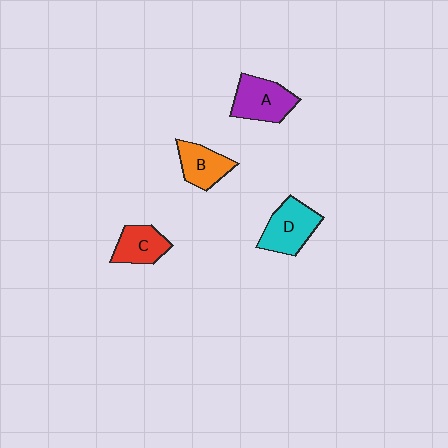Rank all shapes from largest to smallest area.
From largest to smallest: D (cyan), A (purple), B (orange), C (red).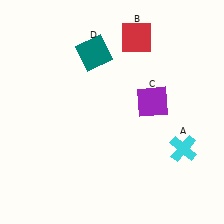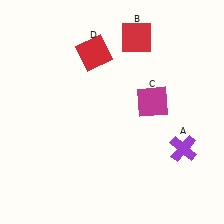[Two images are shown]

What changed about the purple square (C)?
In Image 1, C is purple. In Image 2, it changed to magenta.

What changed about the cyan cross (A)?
In Image 1, A is cyan. In Image 2, it changed to purple.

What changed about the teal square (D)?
In Image 1, D is teal. In Image 2, it changed to red.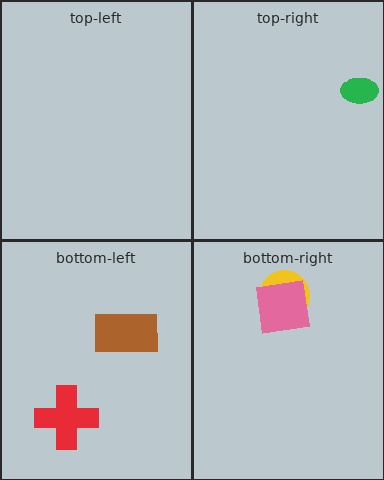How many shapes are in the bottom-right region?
2.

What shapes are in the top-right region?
The green ellipse.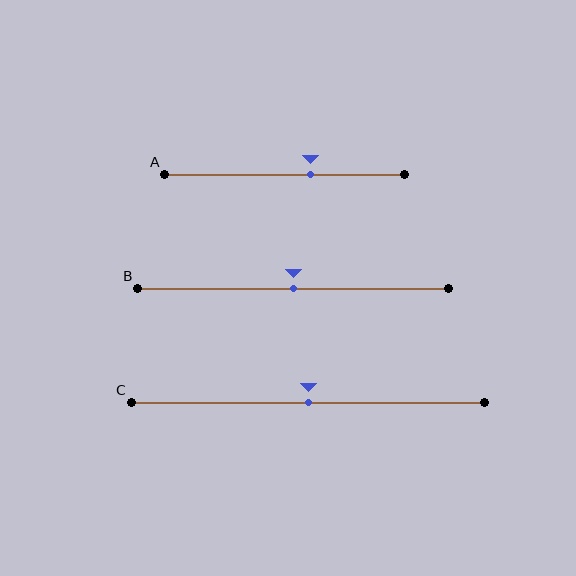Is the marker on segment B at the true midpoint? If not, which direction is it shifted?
Yes, the marker on segment B is at the true midpoint.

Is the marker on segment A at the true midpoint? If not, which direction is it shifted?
No, the marker on segment A is shifted to the right by about 11% of the segment length.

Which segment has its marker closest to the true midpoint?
Segment B has its marker closest to the true midpoint.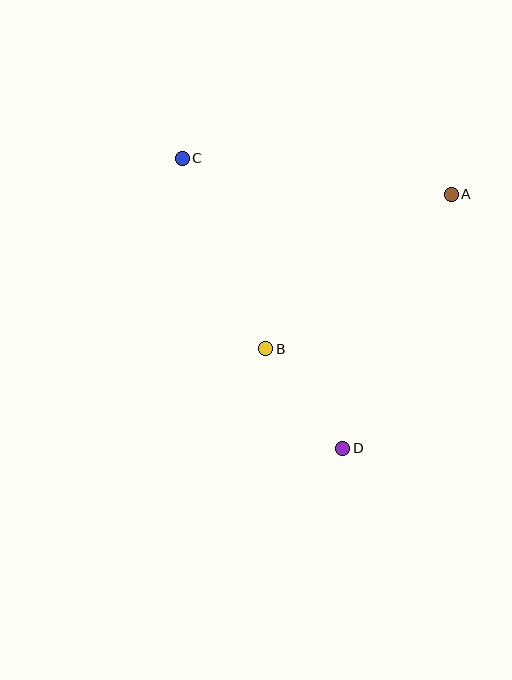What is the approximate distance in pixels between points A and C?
The distance between A and C is approximately 271 pixels.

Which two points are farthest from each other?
Points C and D are farthest from each other.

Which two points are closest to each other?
Points B and D are closest to each other.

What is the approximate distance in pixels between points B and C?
The distance between B and C is approximately 208 pixels.